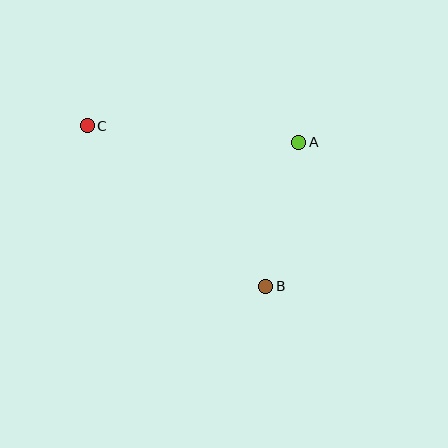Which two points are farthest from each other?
Points B and C are farthest from each other.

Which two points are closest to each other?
Points A and B are closest to each other.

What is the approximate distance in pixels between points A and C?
The distance between A and C is approximately 212 pixels.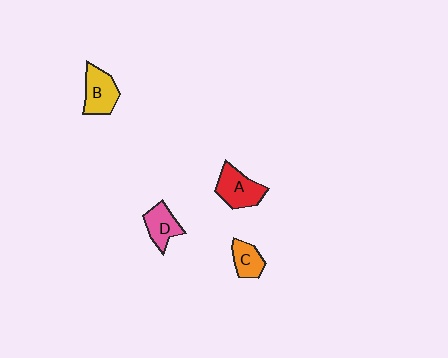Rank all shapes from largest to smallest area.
From largest to smallest: A (red), B (yellow), D (pink), C (orange).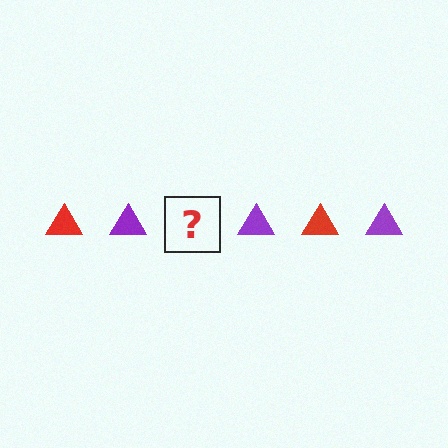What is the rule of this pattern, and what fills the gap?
The rule is that the pattern cycles through red, purple triangles. The gap should be filled with a red triangle.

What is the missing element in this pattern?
The missing element is a red triangle.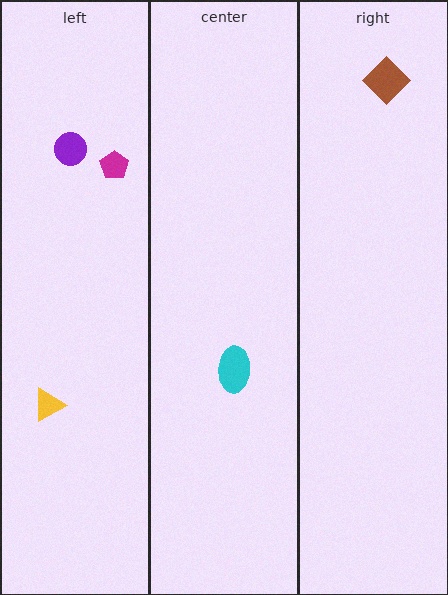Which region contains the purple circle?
The left region.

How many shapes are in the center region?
1.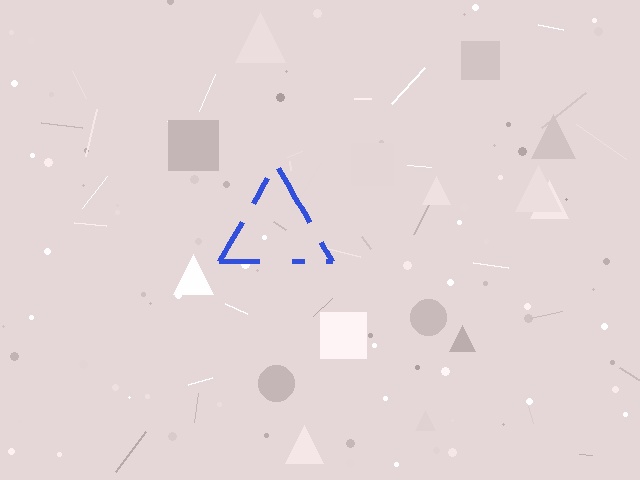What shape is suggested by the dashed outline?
The dashed outline suggests a triangle.